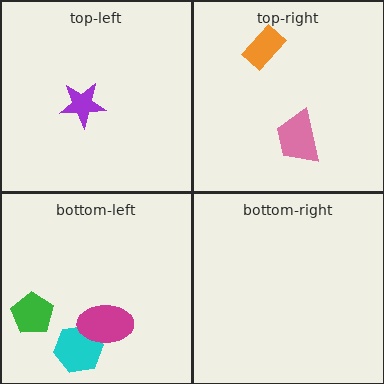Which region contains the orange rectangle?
The top-right region.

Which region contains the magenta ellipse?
The bottom-left region.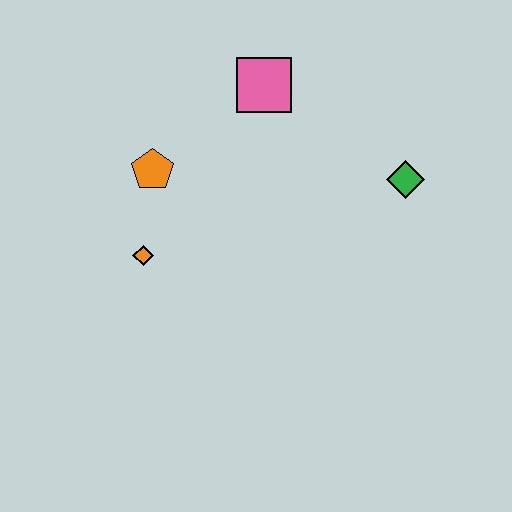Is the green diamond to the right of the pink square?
Yes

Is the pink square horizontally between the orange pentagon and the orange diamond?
No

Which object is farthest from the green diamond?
The orange diamond is farthest from the green diamond.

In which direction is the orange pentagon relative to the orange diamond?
The orange pentagon is above the orange diamond.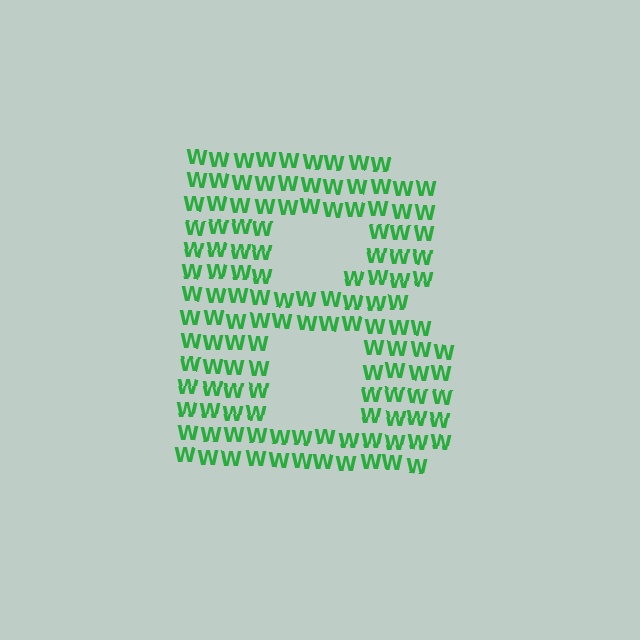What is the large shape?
The large shape is the letter B.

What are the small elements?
The small elements are letter W's.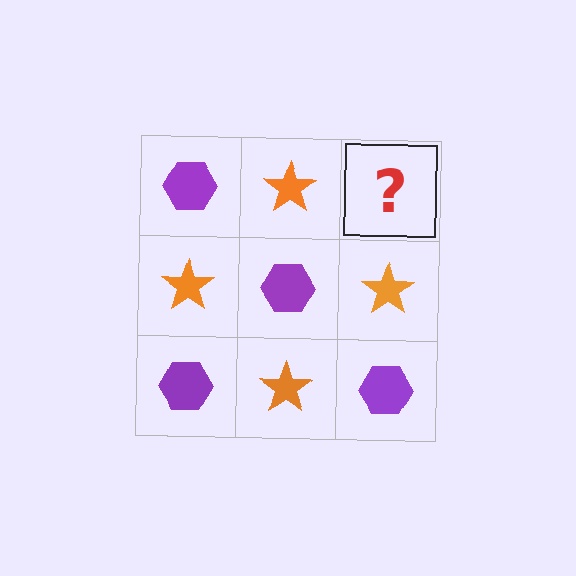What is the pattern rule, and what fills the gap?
The rule is that it alternates purple hexagon and orange star in a checkerboard pattern. The gap should be filled with a purple hexagon.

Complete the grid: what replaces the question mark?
The question mark should be replaced with a purple hexagon.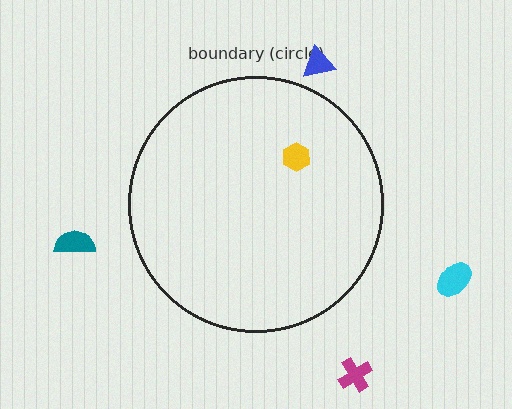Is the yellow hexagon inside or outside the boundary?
Inside.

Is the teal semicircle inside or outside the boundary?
Outside.